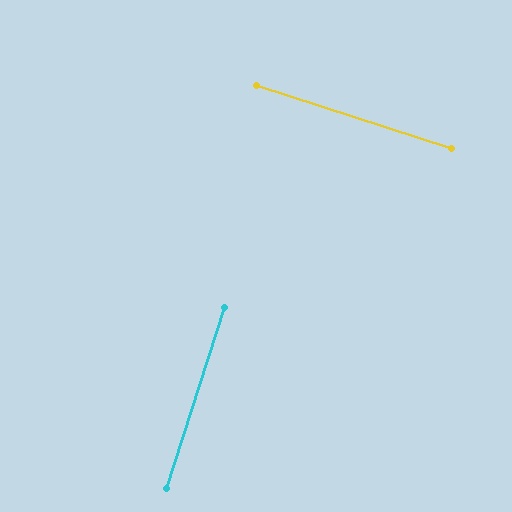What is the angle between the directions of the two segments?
Approximately 90 degrees.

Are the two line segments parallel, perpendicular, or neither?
Perpendicular — they meet at approximately 90°.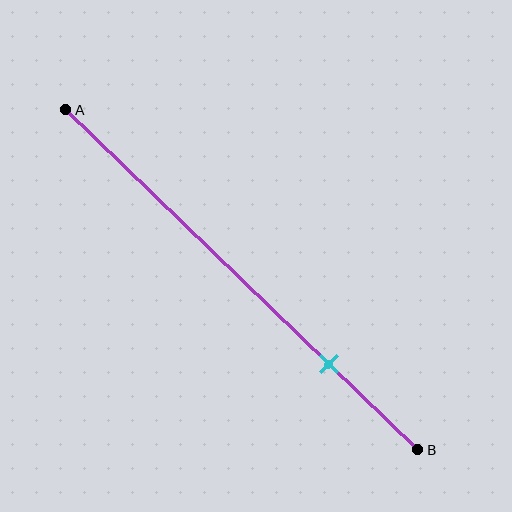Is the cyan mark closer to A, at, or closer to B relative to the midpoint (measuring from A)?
The cyan mark is closer to point B than the midpoint of segment AB.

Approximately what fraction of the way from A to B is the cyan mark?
The cyan mark is approximately 75% of the way from A to B.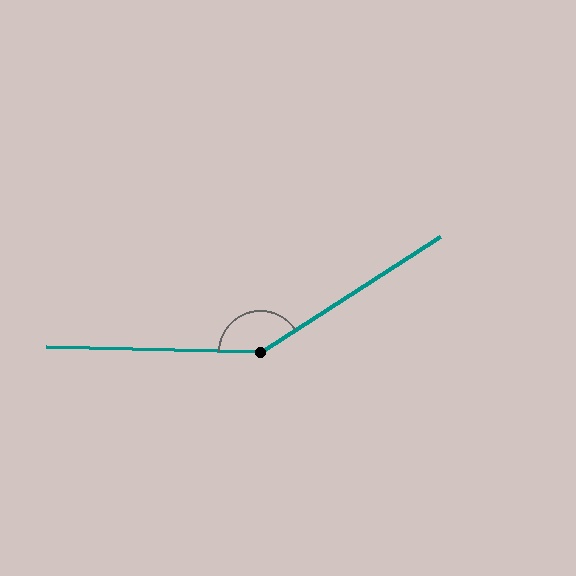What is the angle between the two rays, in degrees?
Approximately 146 degrees.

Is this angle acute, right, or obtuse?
It is obtuse.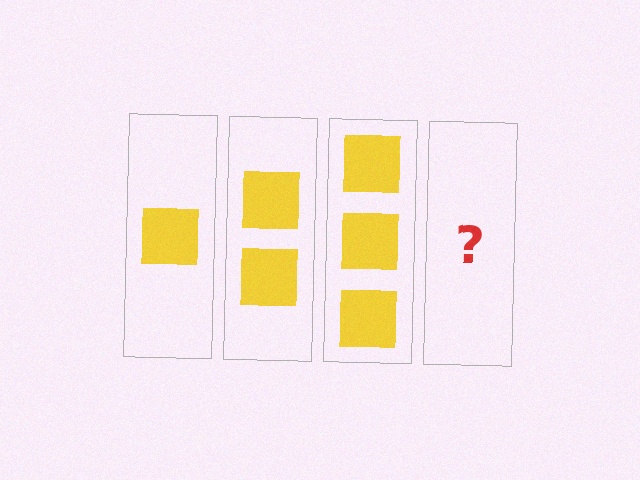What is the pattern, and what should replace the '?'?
The pattern is that each step adds one more square. The '?' should be 4 squares.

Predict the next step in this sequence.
The next step is 4 squares.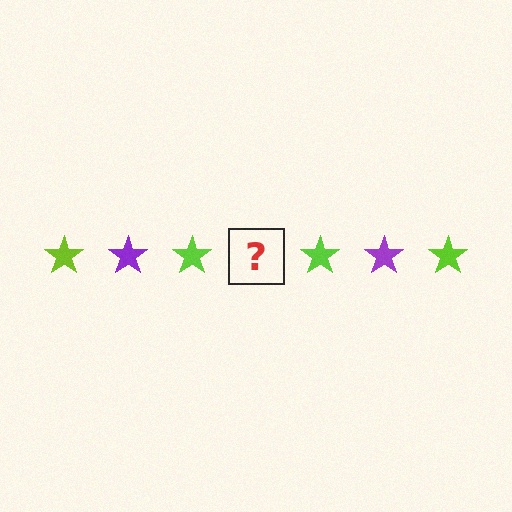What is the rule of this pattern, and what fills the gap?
The rule is that the pattern cycles through lime, purple stars. The gap should be filled with a purple star.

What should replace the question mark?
The question mark should be replaced with a purple star.